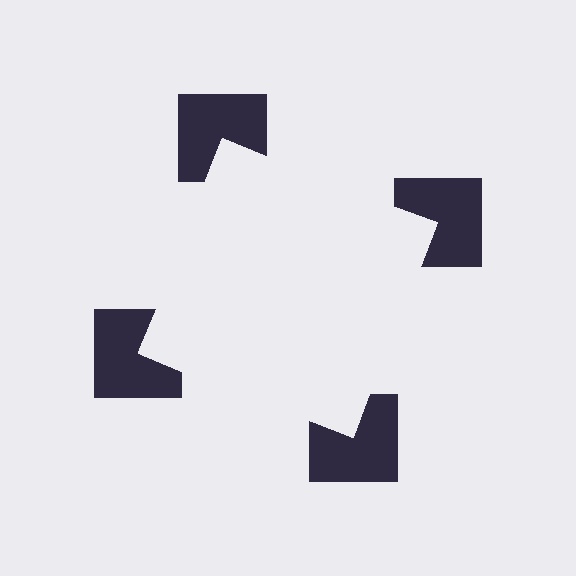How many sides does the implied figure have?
4 sides.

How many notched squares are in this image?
There are 4 — one at each vertex of the illusory square.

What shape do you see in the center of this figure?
An illusory square — its edges are inferred from the aligned wedge cuts in the notched squares, not physically drawn.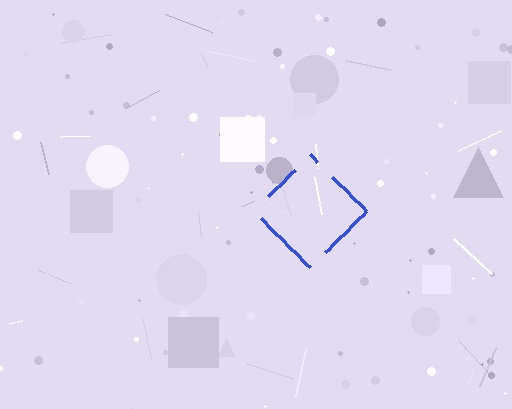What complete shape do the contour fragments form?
The contour fragments form a diamond.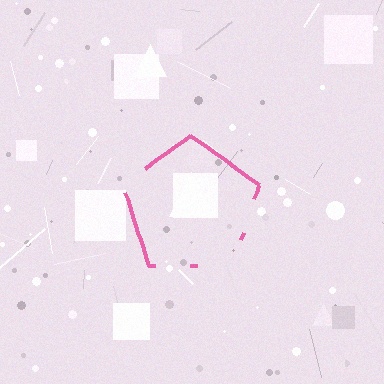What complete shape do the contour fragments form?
The contour fragments form a pentagon.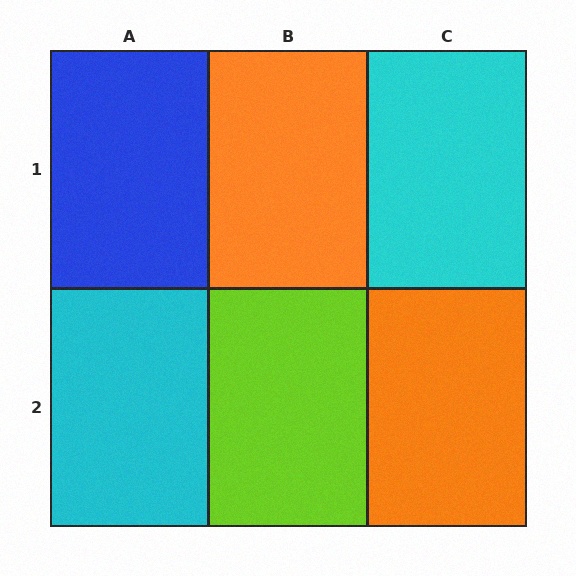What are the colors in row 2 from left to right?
Cyan, lime, orange.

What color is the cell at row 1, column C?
Cyan.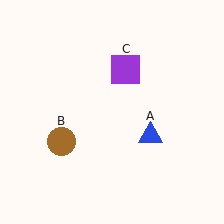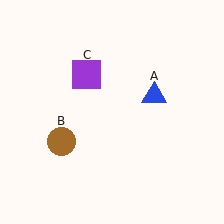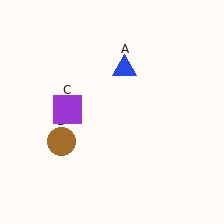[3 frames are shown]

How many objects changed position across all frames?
2 objects changed position: blue triangle (object A), purple square (object C).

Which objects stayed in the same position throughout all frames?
Brown circle (object B) remained stationary.